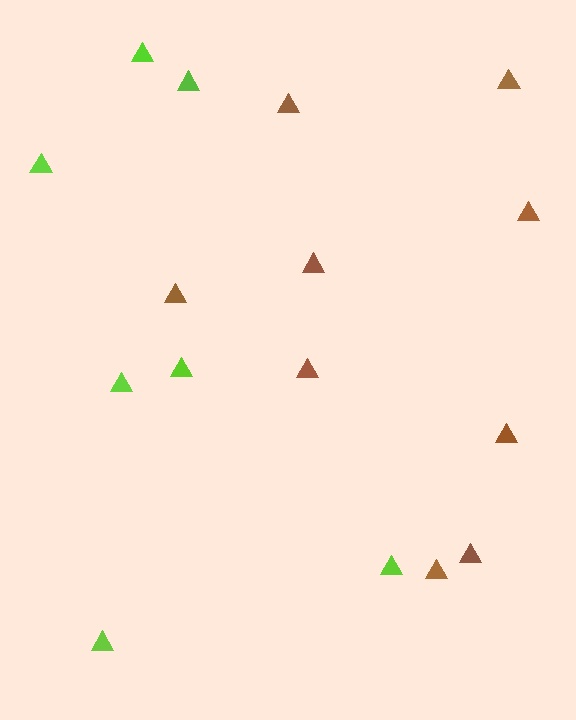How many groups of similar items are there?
There are 2 groups: one group of brown triangles (9) and one group of lime triangles (7).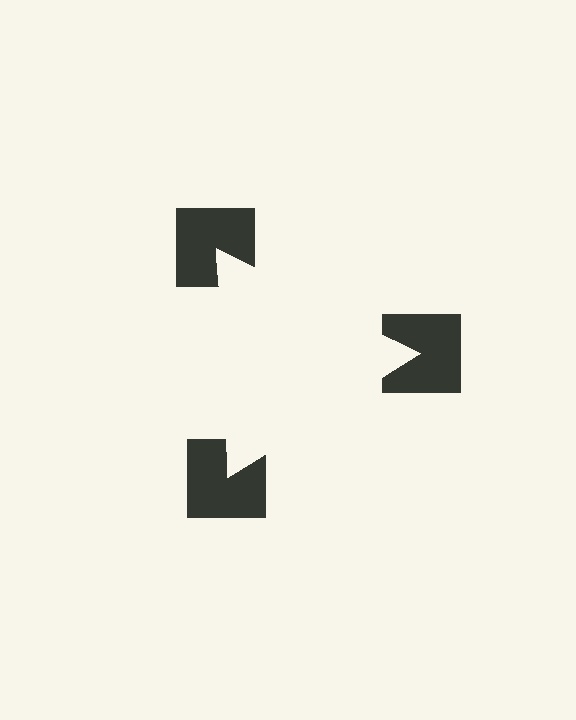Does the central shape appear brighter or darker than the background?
It typically appears slightly brighter than the background, even though no actual brightness change is drawn.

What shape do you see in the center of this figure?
An illusory triangle — its edges are inferred from the aligned wedge cuts in the notched squares, not physically drawn.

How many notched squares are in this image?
There are 3 — one at each vertex of the illusory triangle.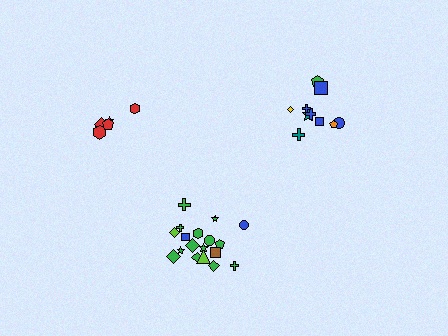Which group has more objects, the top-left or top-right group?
The top-right group.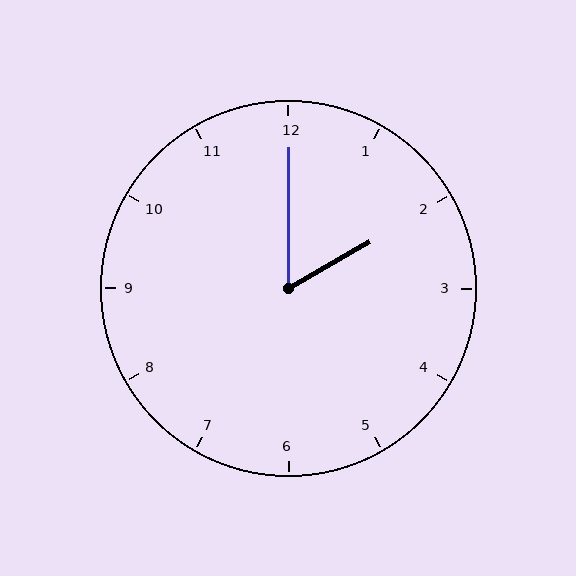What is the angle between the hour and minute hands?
Approximately 60 degrees.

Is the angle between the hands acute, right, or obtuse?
It is acute.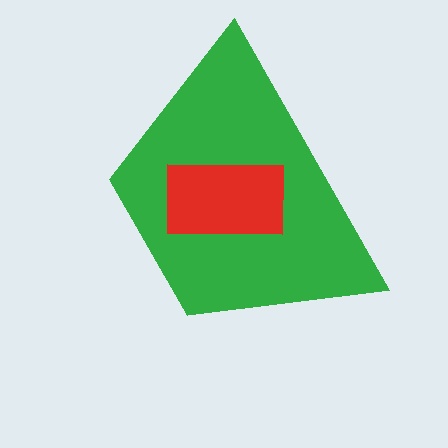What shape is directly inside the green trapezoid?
The red rectangle.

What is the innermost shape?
The red rectangle.